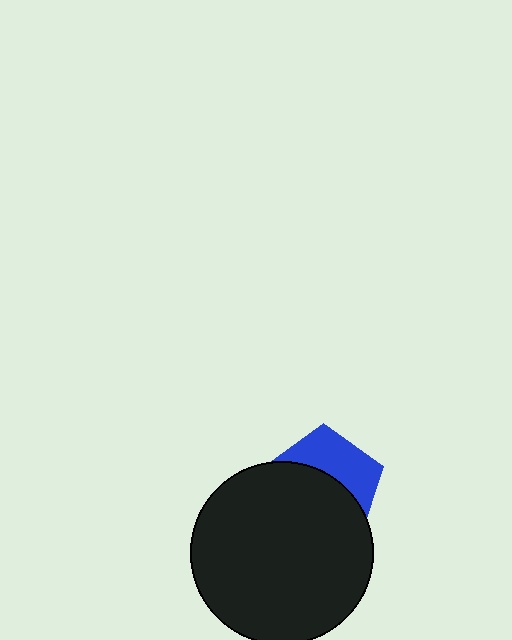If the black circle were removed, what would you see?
You would see the complete blue pentagon.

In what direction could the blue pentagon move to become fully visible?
The blue pentagon could move up. That would shift it out from behind the black circle entirely.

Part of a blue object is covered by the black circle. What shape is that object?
It is a pentagon.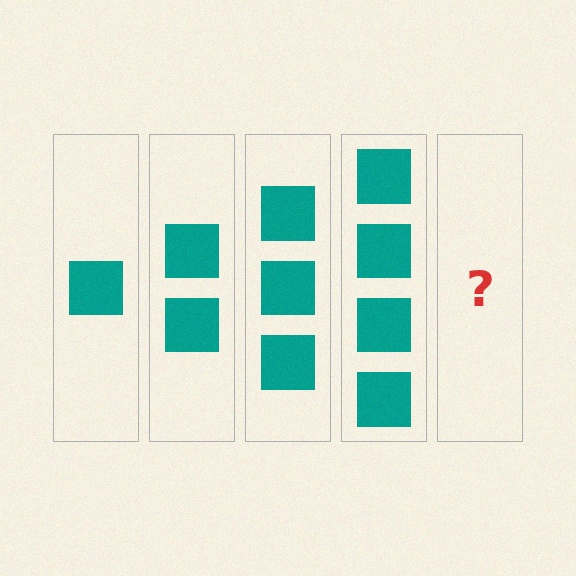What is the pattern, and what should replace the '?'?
The pattern is that each step adds one more square. The '?' should be 5 squares.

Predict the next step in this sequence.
The next step is 5 squares.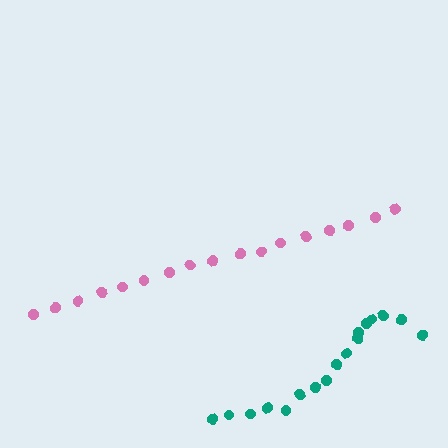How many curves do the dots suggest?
There are 2 distinct paths.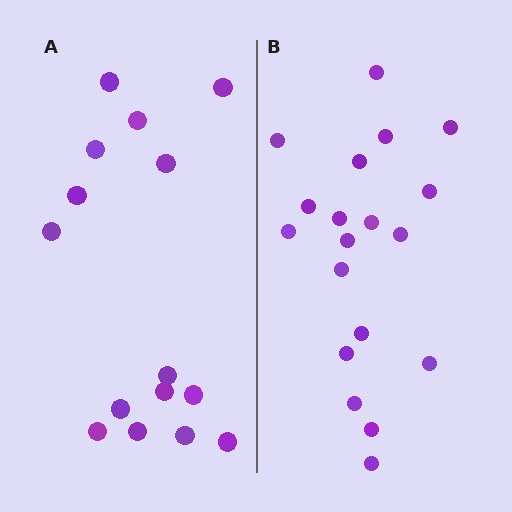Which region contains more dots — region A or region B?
Region B (the right region) has more dots.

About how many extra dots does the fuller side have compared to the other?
Region B has about 4 more dots than region A.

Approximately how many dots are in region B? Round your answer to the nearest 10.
About 20 dots. (The exact count is 19, which rounds to 20.)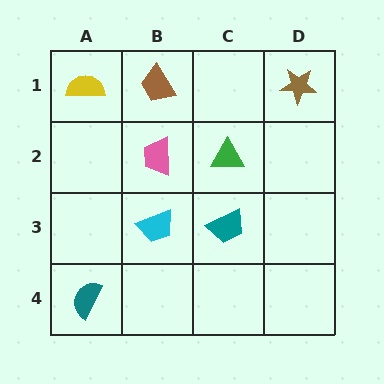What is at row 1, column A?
A yellow semicircle.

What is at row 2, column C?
A green triangle.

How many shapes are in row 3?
2 shapes.